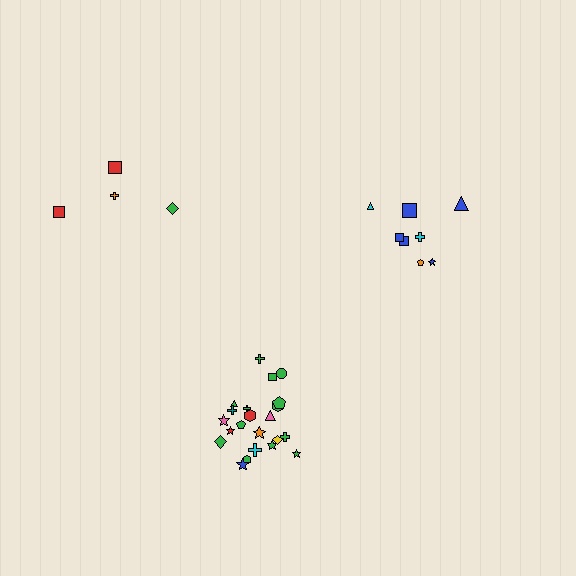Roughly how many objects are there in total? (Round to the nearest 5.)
Roughly 35 objects in total.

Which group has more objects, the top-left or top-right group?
The top-right group.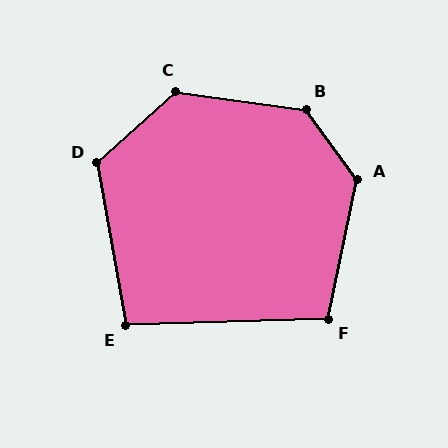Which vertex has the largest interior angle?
B, at approximately 134 degrees.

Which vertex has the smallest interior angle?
E, at approximately 98 degrees.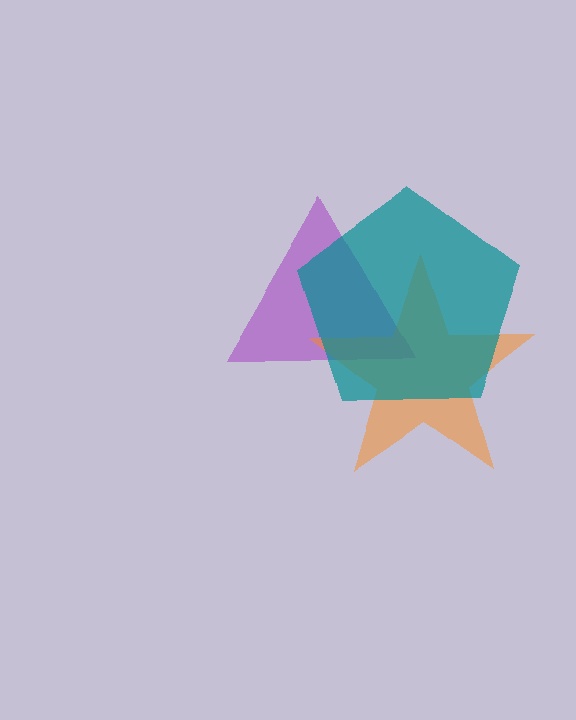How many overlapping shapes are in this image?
There are 3 overlapping shapes in the image.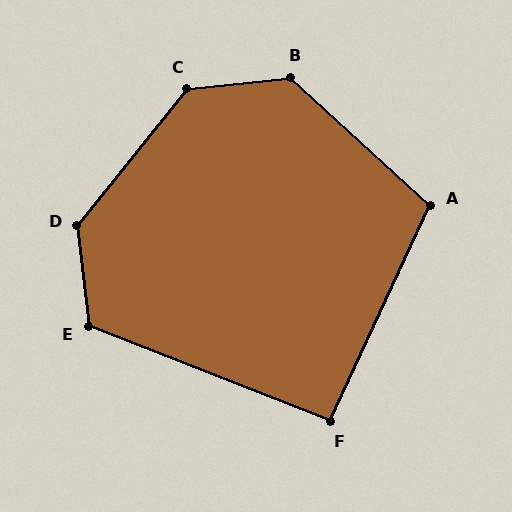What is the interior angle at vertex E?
Approximately 118 degrees (obtuse).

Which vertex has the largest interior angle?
D, at approximately 135 degrees.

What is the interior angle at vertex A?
Approximately 108 degrees (obtuse).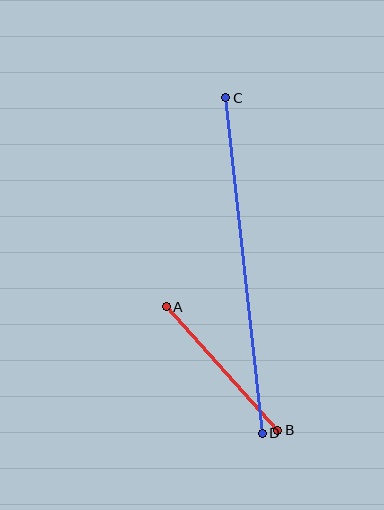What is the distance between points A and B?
The distance is approximately 166 pixels.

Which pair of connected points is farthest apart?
Points C and D are farthest apart.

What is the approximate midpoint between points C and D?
The midpoint is at approximately (244, 266) pixels.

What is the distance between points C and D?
The distance is approximately 337 pixels.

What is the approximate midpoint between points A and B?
The midpoint is at approximately (222, 369) pixels.